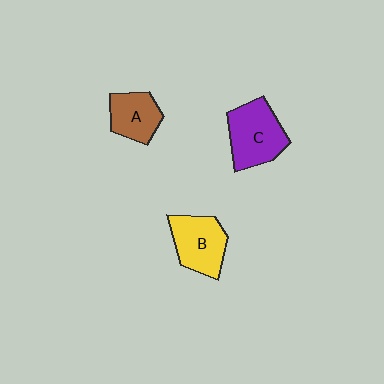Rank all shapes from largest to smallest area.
From largest to smallest: C (purple), B (yellow), A (brown).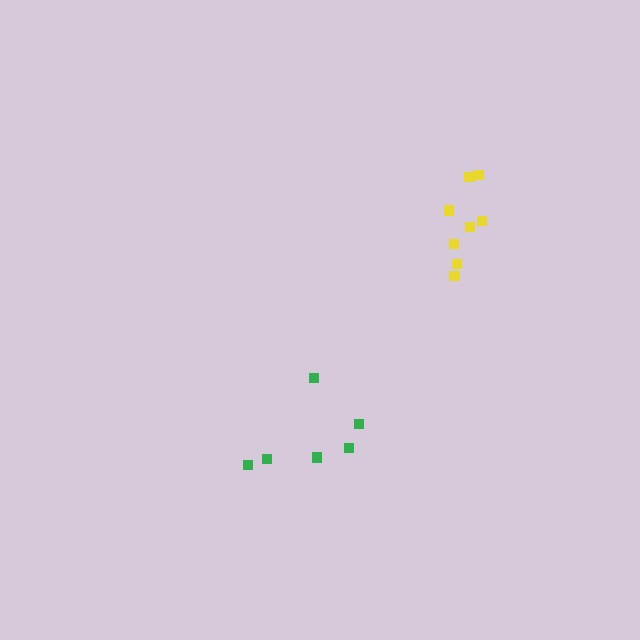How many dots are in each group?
Group 1: 6 dots, Group 2: 8 dots (14 total).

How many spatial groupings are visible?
There are 2 spatial groupings.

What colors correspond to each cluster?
The clusters are colored: green, yellow.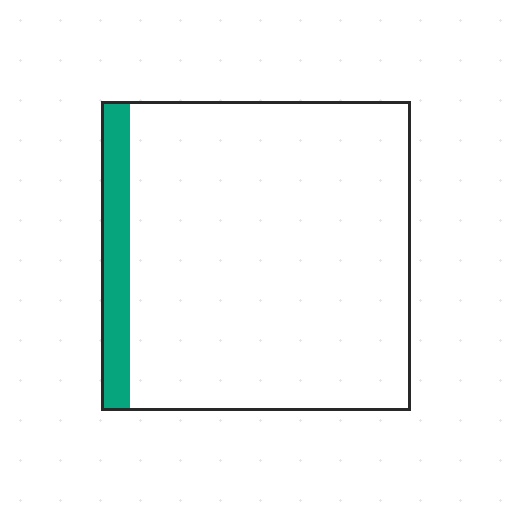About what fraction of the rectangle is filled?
About one tenth (1/10).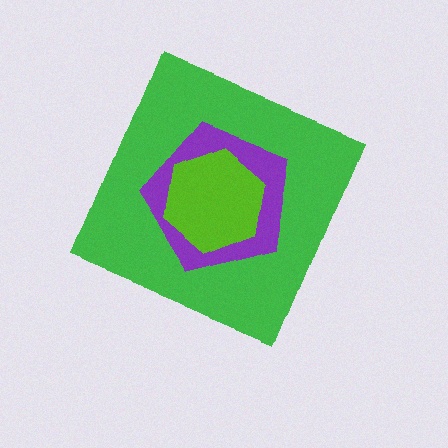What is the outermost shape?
The green diamond.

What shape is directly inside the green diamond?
The purple pentagon.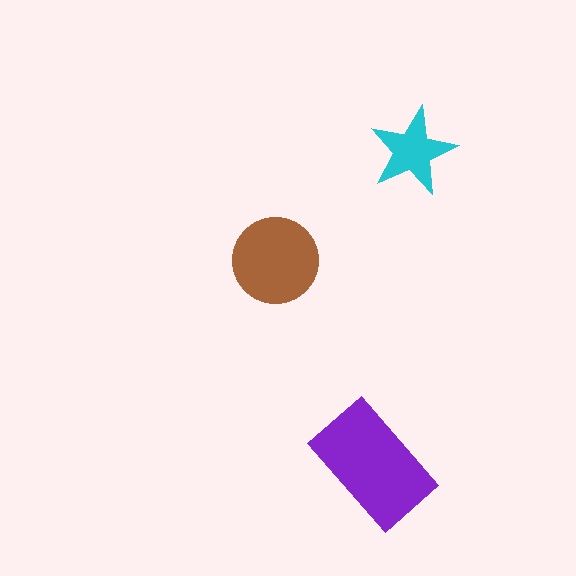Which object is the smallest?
The cyan star.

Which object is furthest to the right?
The cyan star is rightmost.